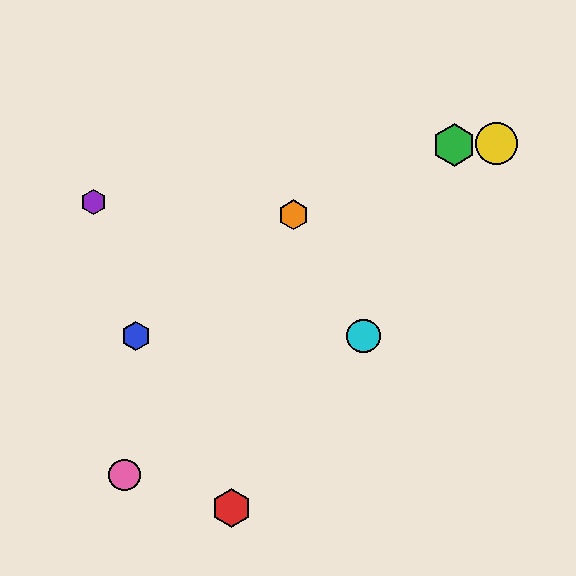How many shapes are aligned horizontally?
2 shapes (the blue hexagon, the cyan circle) are aligned horizontally.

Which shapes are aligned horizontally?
The blue hexagon, the cyan circle are aligned horizontally.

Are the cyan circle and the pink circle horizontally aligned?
No, the cyan circle is at y≈336 and the pink circle is at y≈475.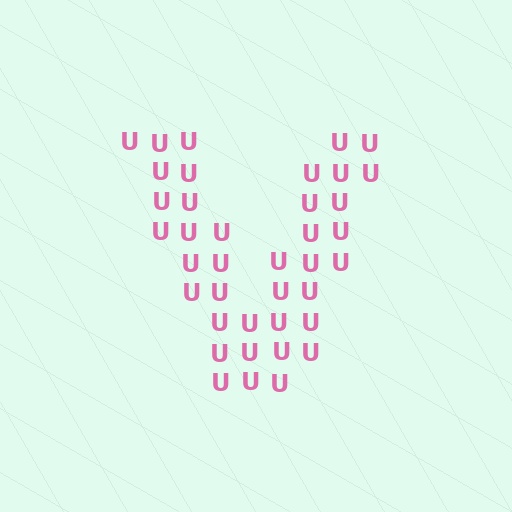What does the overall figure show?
The overall figure shows the letter V.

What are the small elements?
The small elements are letter U's.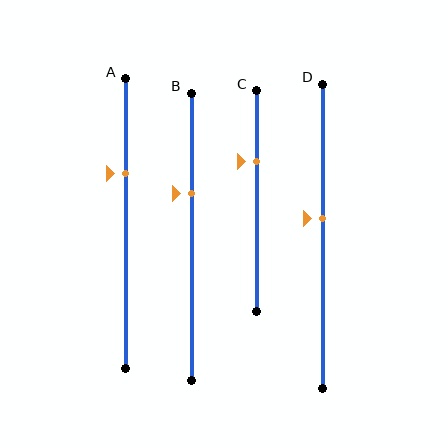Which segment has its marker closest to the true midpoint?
Segment D has its marker closest to the true midpoint.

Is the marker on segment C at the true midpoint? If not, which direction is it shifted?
No, the marker on segment C is shifted upward by about 18% of the segment length.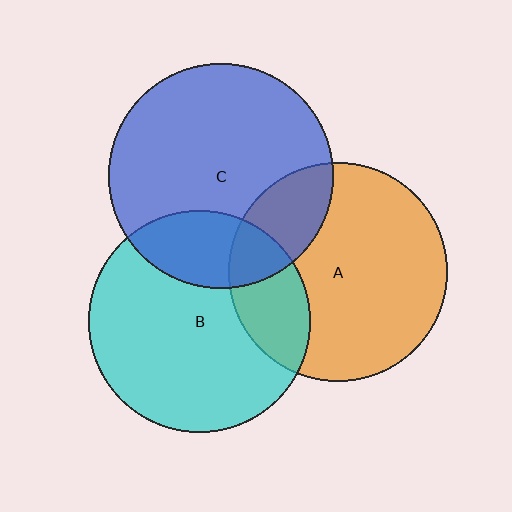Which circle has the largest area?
Circle C (blue).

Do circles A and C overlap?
Yes.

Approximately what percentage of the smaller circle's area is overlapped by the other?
Approximately 20%.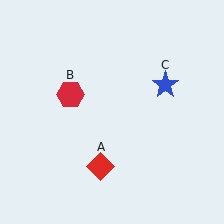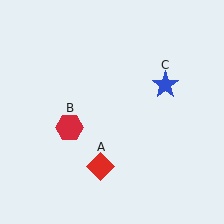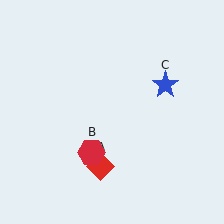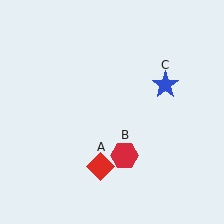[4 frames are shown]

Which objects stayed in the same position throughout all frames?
Red diamond (object A) and blue star (object C) remained stationary.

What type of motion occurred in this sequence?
The red hexagon (object B) rotated counterclockwise around the center of the scene.